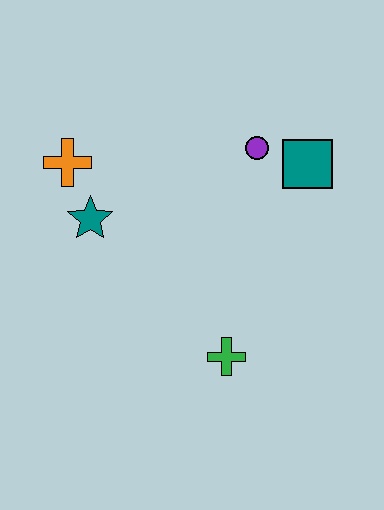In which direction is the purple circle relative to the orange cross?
The purple circle is to the right of the orange cross.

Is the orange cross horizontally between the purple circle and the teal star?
No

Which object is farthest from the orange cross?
The green cross is farthest from the orange cross.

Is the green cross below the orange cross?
Yes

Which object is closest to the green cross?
The teal star is closest to the green cross.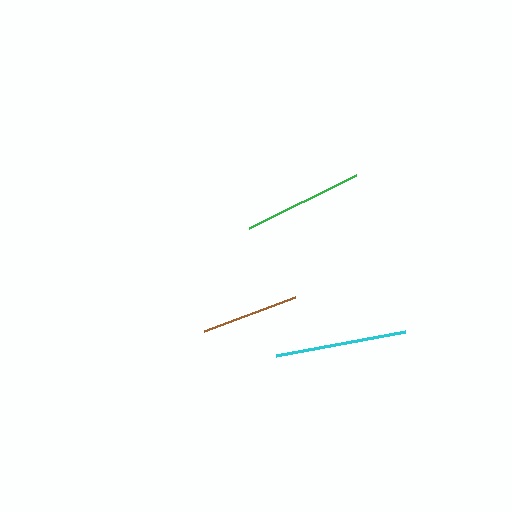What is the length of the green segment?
The green segment is approximately 120 pixels long.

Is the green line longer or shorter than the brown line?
The green line is longer than the brown line.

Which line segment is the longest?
The cyan line is the longest at approximately 131 pixels.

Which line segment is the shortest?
The brown line is the shortest at approximately 97 pixels.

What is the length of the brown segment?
The brown segment is approximately 97 pixels long.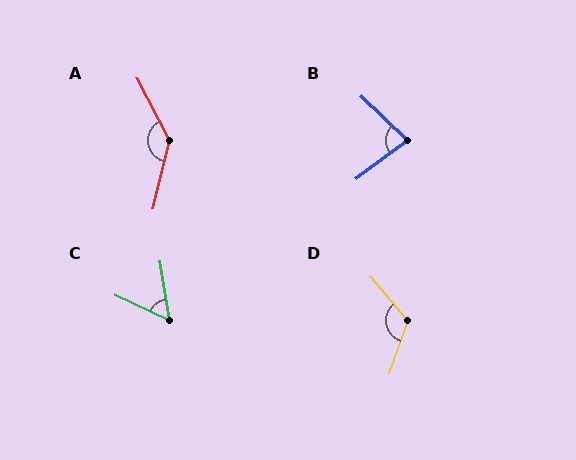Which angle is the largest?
A, at approximately 139 degrees.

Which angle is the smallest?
C, at approximately 56 degrees.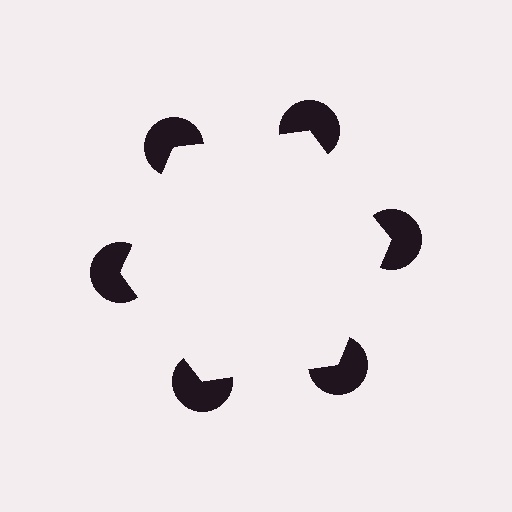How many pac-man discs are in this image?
There are 6 — one at each vertex of the illusory hexagon.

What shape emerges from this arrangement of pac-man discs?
An illusory hexagon — its edges are inferred from the aligned wedge cuts in the pac-man discs, not physically drawn.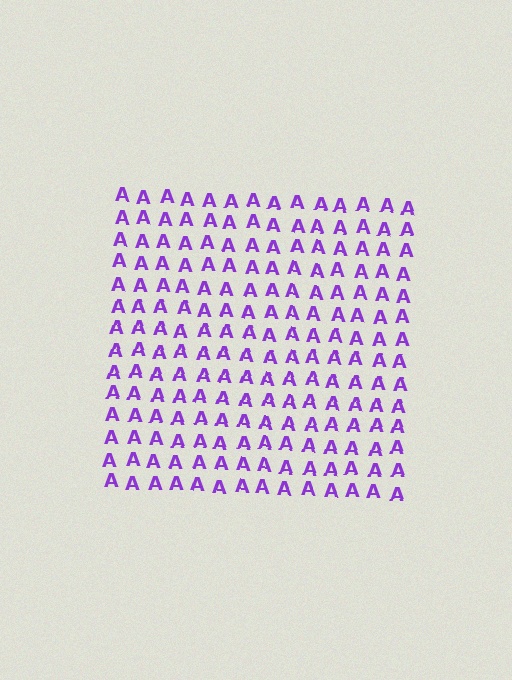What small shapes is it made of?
It is made of small letter A's.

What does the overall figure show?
The overall figure shows a square.